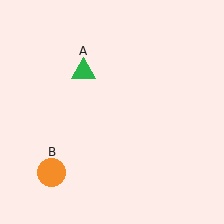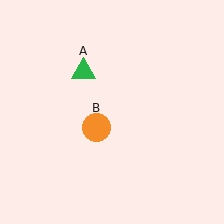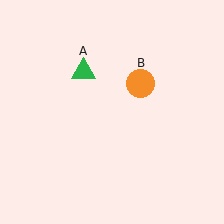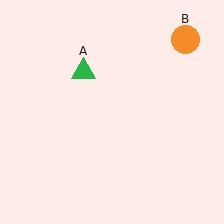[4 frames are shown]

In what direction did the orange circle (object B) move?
The orange circle (object B) moved up and to the right.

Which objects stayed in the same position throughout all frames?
Green triangle (object A) remained stationary.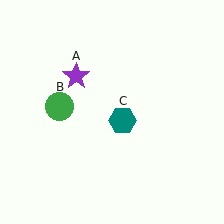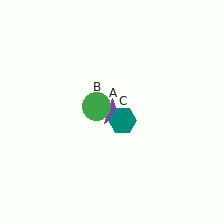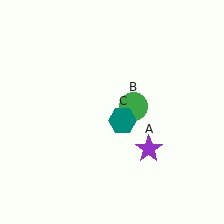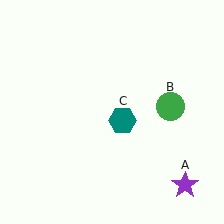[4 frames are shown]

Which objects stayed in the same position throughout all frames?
Teal hexagon (object C) remained stationary.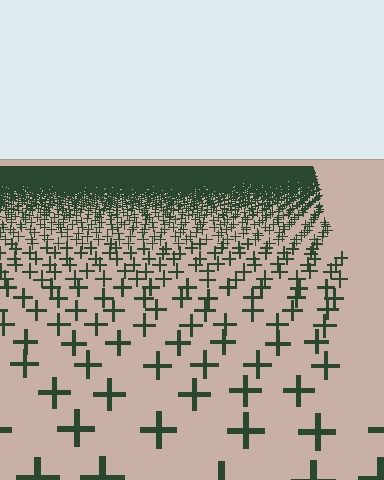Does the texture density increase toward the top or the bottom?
Density increases toward the top.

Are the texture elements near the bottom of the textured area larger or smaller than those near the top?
Larger. Near the bottom, elements are closer to the viewer and appear at a bigger on-screen size.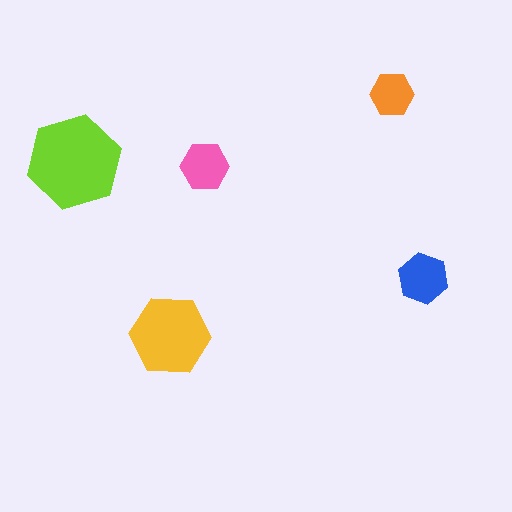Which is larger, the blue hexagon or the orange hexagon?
The blue one.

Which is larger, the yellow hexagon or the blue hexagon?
The yellow one.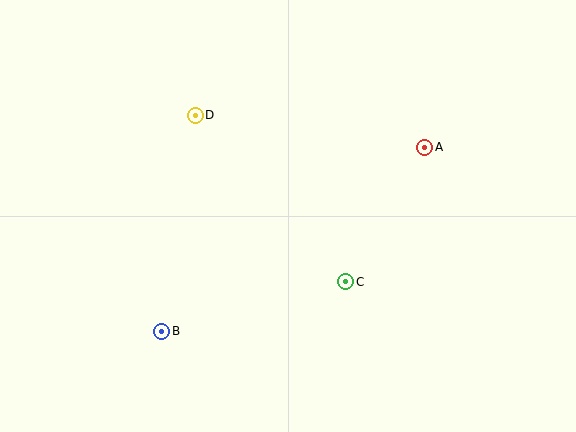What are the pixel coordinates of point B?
Point B is at (162, 331).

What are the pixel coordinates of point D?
Point D is at (195, 115).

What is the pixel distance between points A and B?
The distance between A and B is 321 pixels.